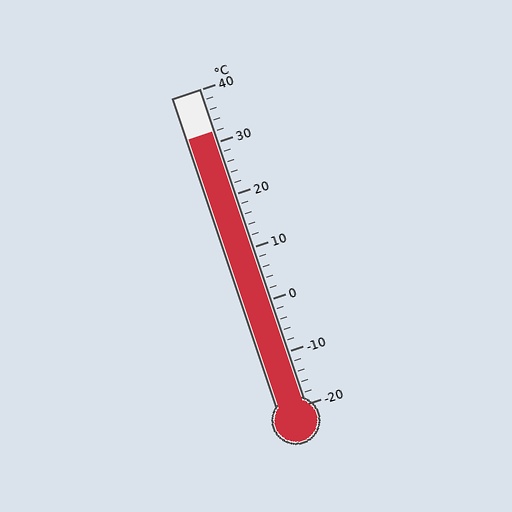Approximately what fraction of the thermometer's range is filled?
The thermometer is filled to approximately 85% of its range.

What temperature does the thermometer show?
The thermometer shows approximately 32°C.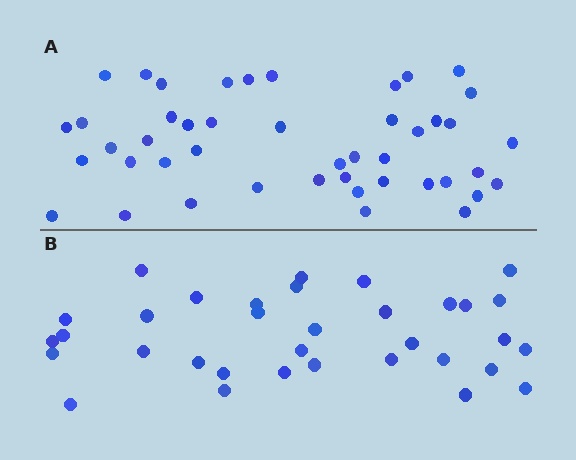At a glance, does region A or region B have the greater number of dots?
Region A (the top region) has more dots.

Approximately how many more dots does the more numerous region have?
Region A has roughly 12 or so more dots than region B.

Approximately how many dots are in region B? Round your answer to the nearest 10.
About 30 dots. (The exact count is 34, which rounds to 30.)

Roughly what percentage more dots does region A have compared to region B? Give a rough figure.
About 30% more.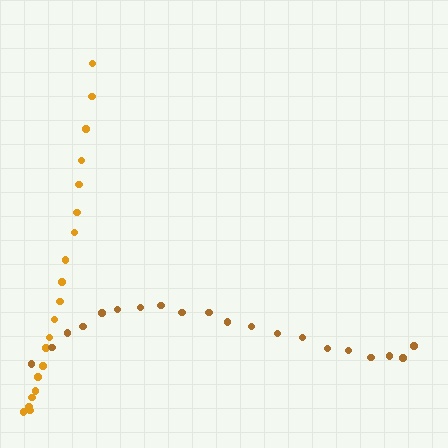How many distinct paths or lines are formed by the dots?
There are 2 distinct paths.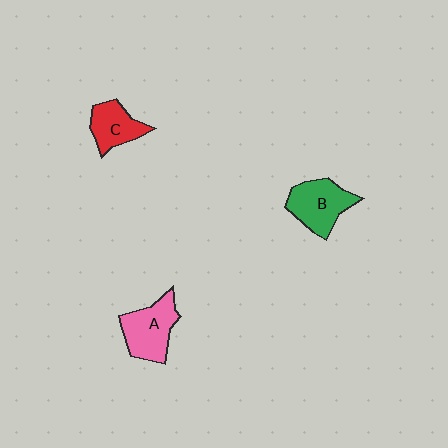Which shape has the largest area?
Shape A (pink).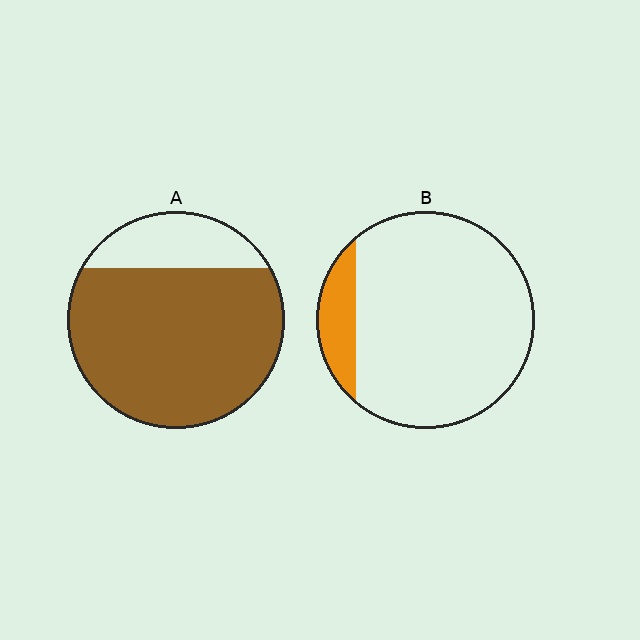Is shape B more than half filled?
No.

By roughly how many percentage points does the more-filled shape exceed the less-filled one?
By roughly 65 percentage points (A over B).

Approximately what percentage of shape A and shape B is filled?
A is approximately 80% and B is approximately 10%.